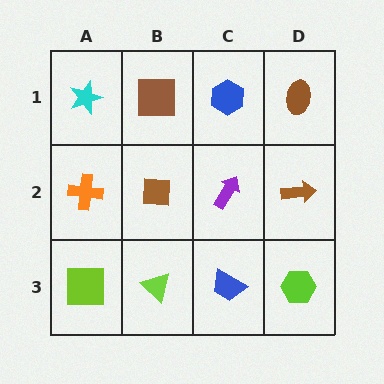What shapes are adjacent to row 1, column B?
A brown square (row 2, column B), a cyan star (row 1, column A), a blue hexagon (row 1, column C).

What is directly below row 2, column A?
A lime square.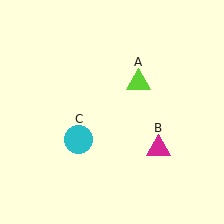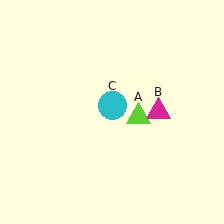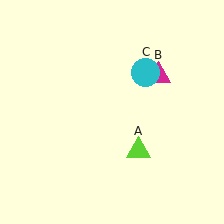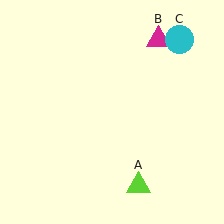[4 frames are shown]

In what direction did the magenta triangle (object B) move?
The magenta triangle (object B) moved up.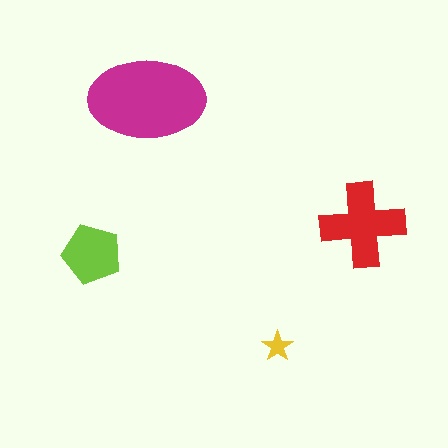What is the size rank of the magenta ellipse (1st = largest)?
1st.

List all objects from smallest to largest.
The yellow star, the lime pentagon, the red cross, the magenta ellipse.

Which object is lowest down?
The yellow star is bottommost.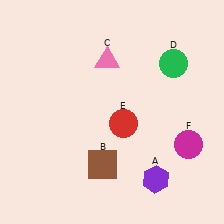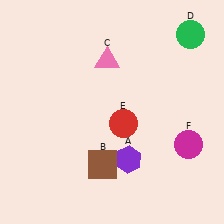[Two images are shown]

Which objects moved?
The objects that moved are: the purple hexagon (A), the green circle (D).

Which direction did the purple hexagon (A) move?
The purple hexagon (A) moved left.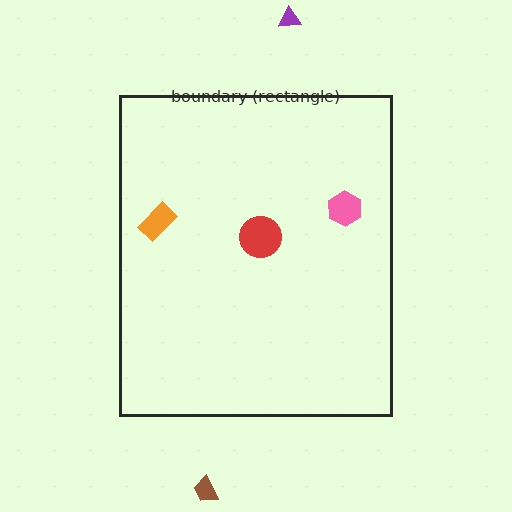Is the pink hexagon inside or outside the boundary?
Inside.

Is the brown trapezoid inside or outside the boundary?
Outside.